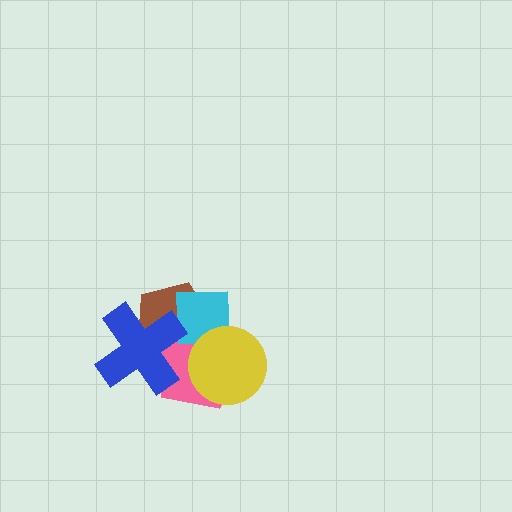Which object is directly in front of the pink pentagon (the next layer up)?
The cyan square is directly in front of the pink pentagon.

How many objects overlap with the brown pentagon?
4 objects overlap with the brown pentagon.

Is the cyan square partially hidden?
Yes, it is partially covered by another shape.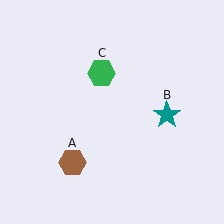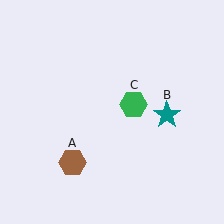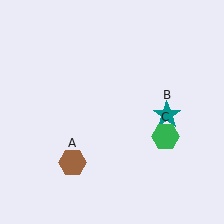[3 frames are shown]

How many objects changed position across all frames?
1 object changed position: green hexagon (object C).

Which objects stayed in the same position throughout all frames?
Brown hexagon (object A) and teal star (object B) remained stationary.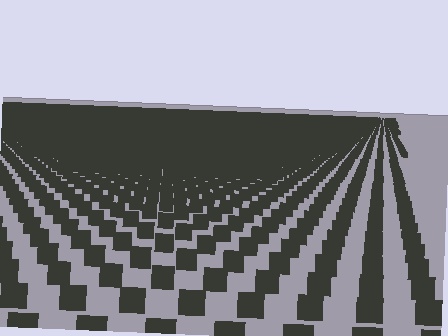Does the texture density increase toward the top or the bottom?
Density increases toward the top.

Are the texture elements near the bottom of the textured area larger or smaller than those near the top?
Larger. Near the bottom, elements are closer to the viewer and appear at a bigger on-screen size.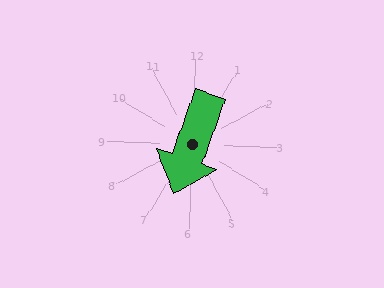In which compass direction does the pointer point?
South.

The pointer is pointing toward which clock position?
Roughly 7 o'clock.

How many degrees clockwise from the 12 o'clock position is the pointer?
Approximately 198 degrees.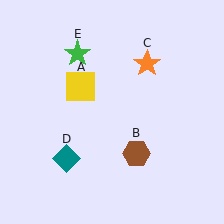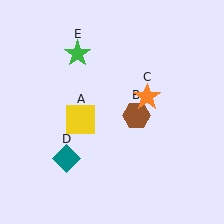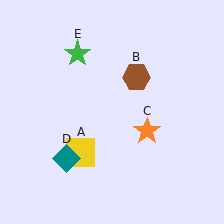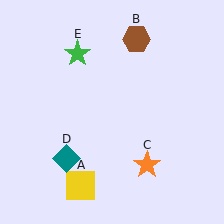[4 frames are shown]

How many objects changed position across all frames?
3 objects changed position: yellow square (object A), brown hexagon (object B), orange star (object C).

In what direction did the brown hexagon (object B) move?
The brown hexagon (object B) moved up.